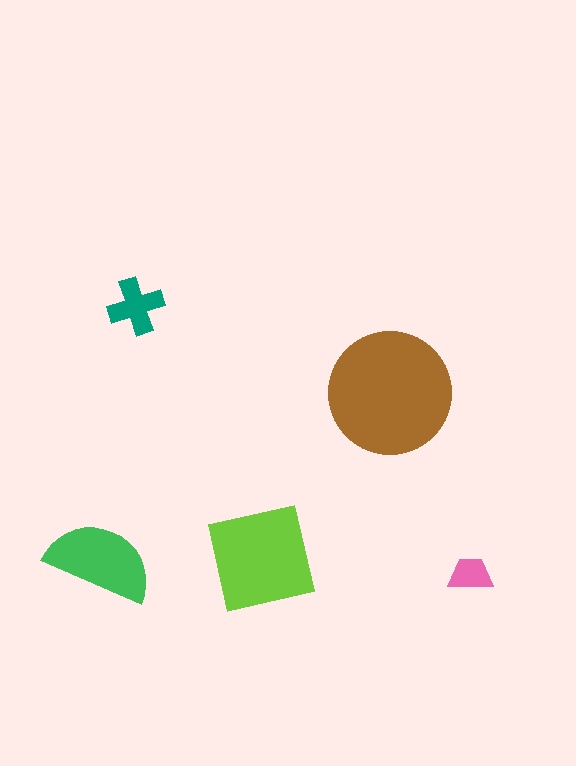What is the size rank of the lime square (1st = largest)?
2nd.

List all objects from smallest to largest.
The pink trapezoid, the teal cross, the green semicircle, the lime square, the brown circle.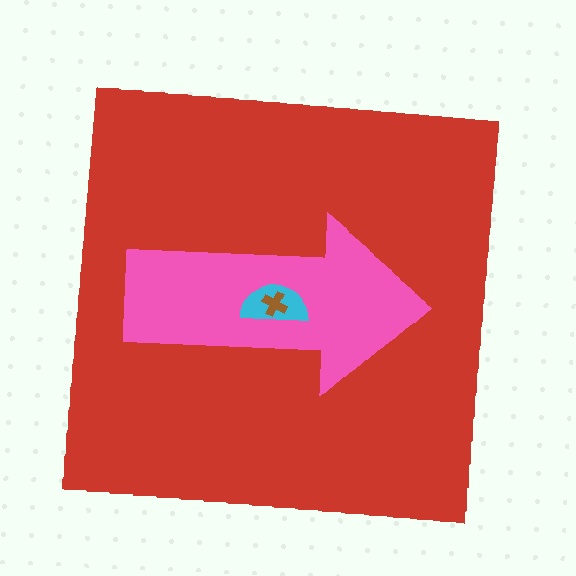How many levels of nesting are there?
4.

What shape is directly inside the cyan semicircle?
The brown cross.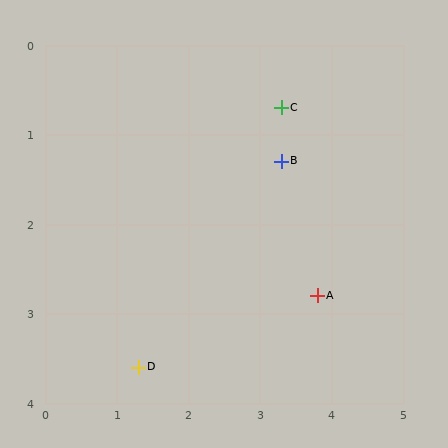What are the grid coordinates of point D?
Point D is at approximately (1.3, 3.6).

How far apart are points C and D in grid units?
Points C and D are about 3.5 grid units apart.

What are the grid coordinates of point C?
Point C is at approximately (3.3, 0.7).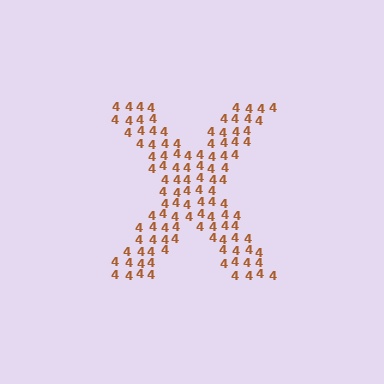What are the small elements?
The small elements are digit 4's.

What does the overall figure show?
The overall figure shows the letter X.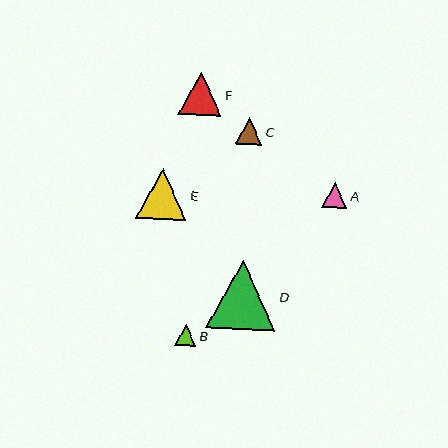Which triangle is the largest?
Triangle D is the largest with a size of approximately 69 pixels.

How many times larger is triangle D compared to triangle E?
Triangle D is approximately 1.4 times the size of triangle E.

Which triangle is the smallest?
Triangle B is the smallest with a size of approximately 21 pixels.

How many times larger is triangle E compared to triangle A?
Triangle E is approximately 2.0 times the size of triangle A.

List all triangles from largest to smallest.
From largest to smallest: D, E, F, C, A, B.